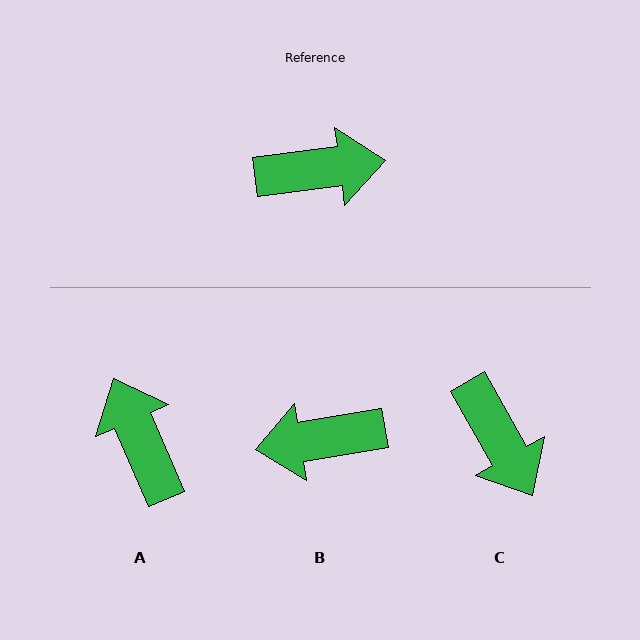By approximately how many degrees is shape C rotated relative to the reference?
Approximately 68 degrees clockwise.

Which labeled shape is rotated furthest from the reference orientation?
B, about 178 degrees away.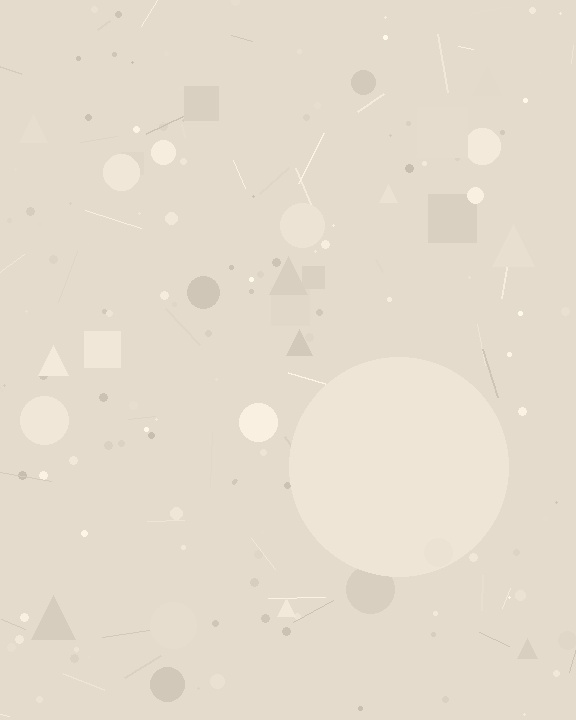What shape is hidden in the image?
A circle is hidden in the image.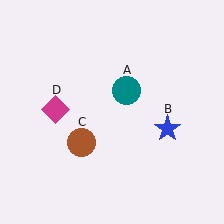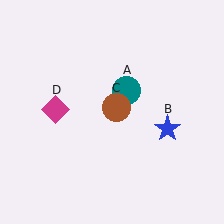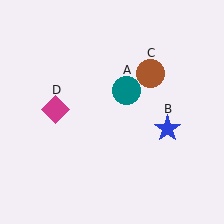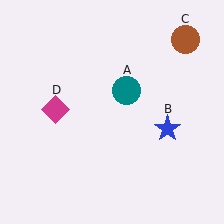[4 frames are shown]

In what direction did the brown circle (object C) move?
The brown circle (object C) moved up and to the right.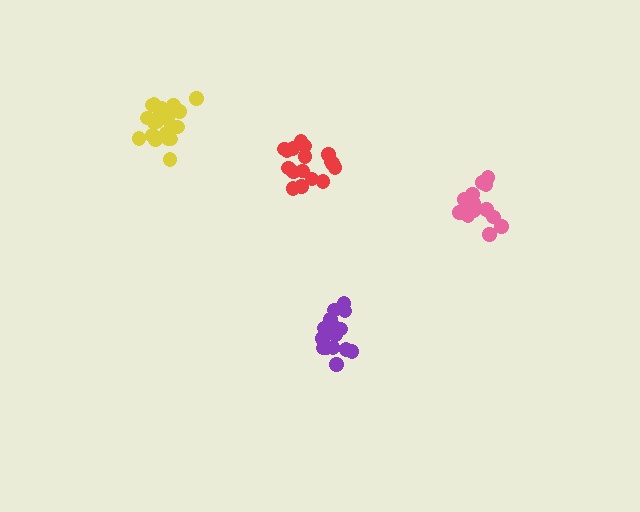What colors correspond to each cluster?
The clusters are colored: red, yellow, pink, purple.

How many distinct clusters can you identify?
There are 4 distinct clusters.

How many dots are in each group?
Group 1: 17 dots, Group 2: 21 dots, Group 3: 16 dots, Group 4: 17 dots (71 total).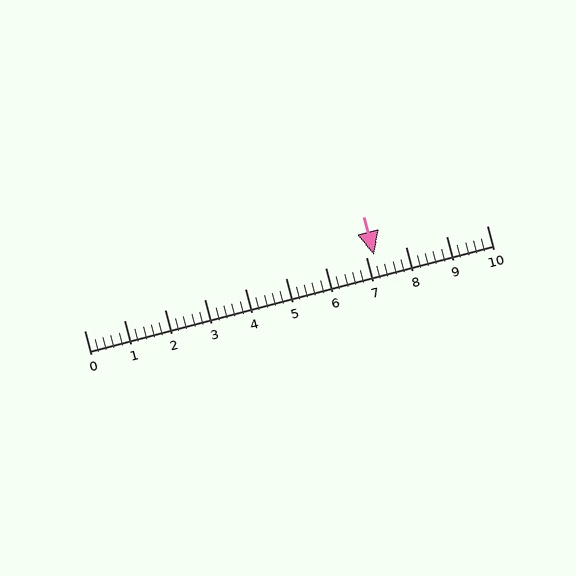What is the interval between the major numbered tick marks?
The major tick marks are spaced 1 units apart.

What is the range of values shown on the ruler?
The ruler shows values from 0 to 10.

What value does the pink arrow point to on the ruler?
The pink arrow points to approximately 7.2.